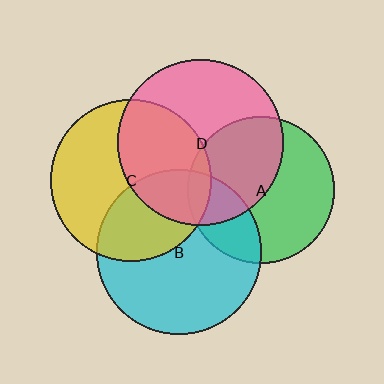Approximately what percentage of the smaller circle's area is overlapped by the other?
Approximately 20%.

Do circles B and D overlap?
Yes.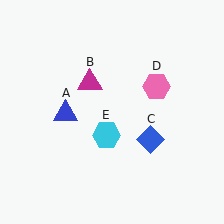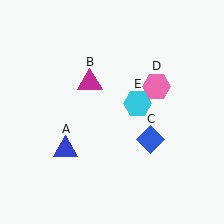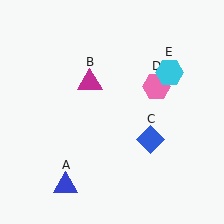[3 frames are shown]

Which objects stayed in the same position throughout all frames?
Magenta triangle (object B) and blue diamond (object C) and pink hexagon (object D) remained stationary.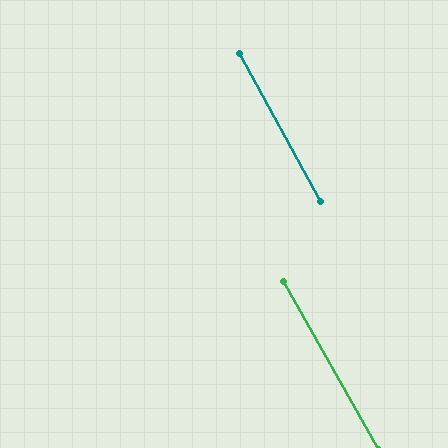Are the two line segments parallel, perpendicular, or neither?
Parallel — their directions differ by only 0.7°.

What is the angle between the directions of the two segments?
Approximately 1 degree.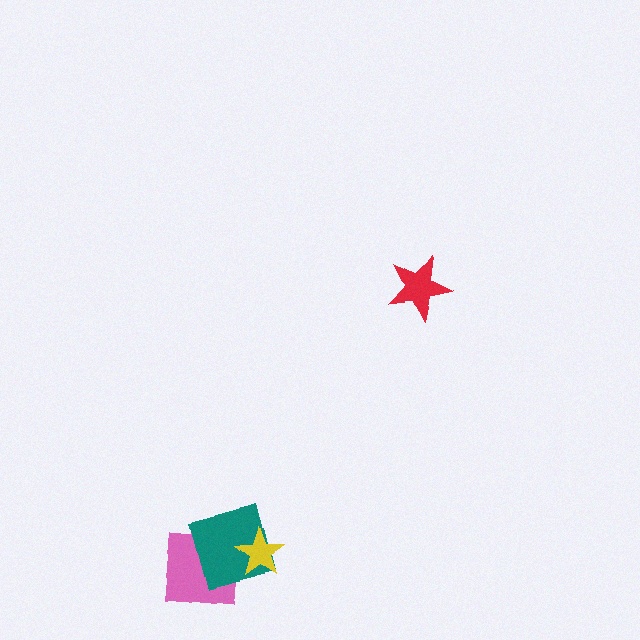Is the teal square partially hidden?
Yes, it is partially covered by another shape.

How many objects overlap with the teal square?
2 objects overlap with the teal square.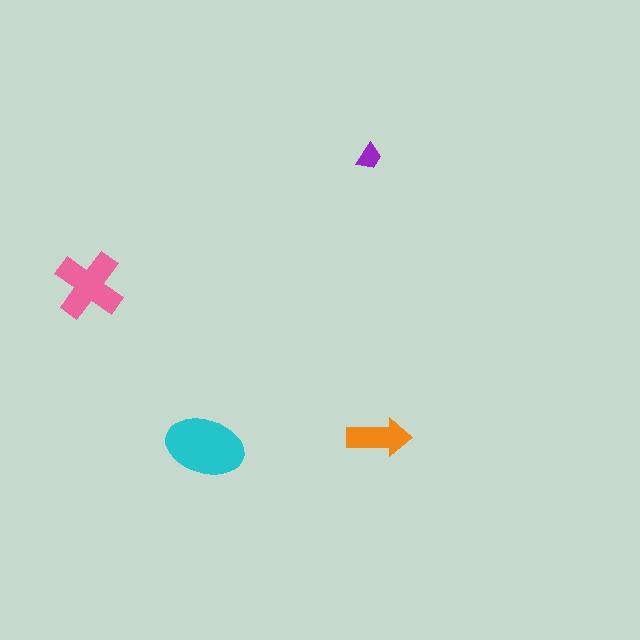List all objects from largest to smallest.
The cyan ellipse, the pink cross, the orange arrow, the purple trapezoid.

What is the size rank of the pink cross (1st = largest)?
2nd.